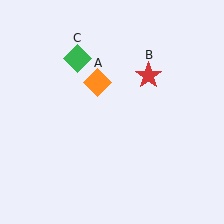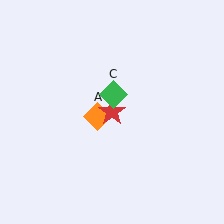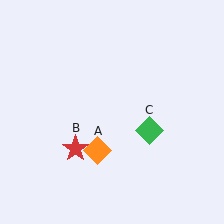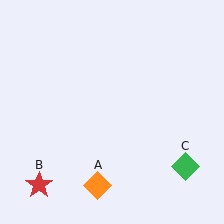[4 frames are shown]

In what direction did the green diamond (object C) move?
The green diamond (object C) moved down and to the right.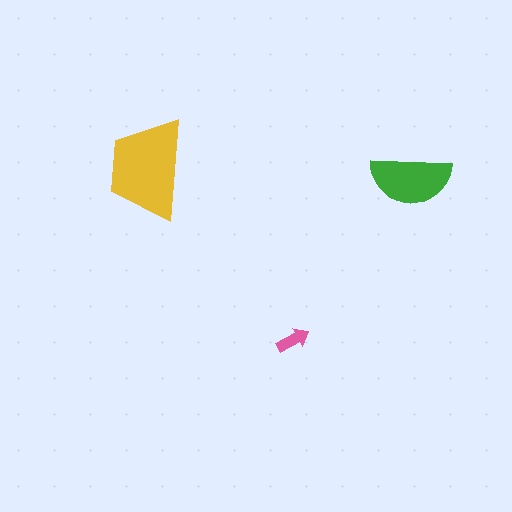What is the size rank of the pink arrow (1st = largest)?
3rd.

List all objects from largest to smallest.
The yellow trapezoid, the green semicircle, the pink arrow.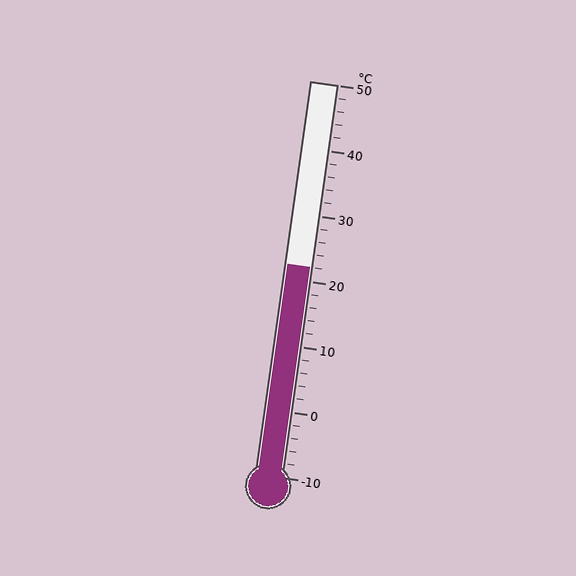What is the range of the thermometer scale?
The thermometer scale ranges from -10°C to 50°C.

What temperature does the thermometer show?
The thermometer shows approximately 22°C.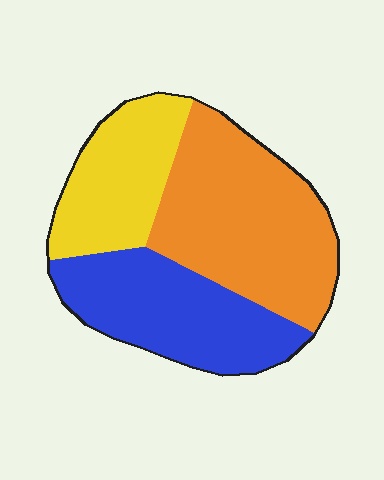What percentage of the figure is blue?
Blue covers 32% of the figure.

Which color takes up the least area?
Yellow, at roughly 25%.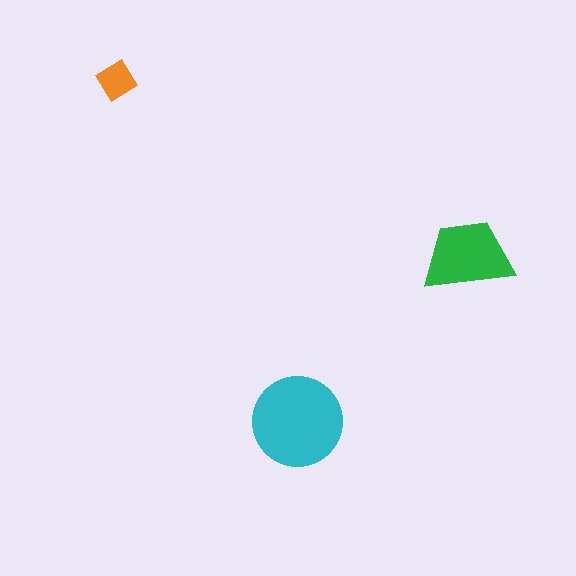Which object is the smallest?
The orange diamond.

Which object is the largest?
The cyan circle.